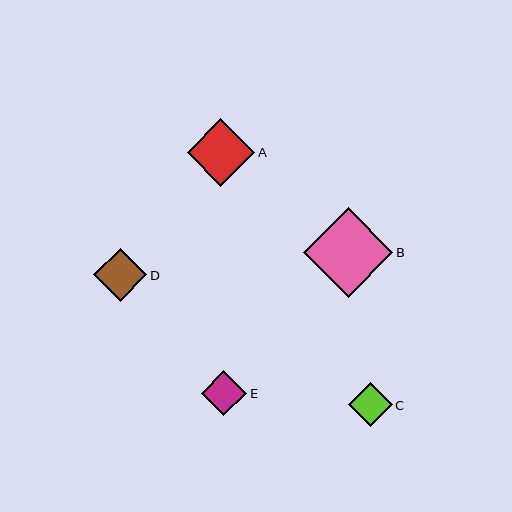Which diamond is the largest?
Diamond B is the largest with a size of approximately 89 pixels.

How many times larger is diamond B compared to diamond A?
Diamond B is approximately 1.3 times the size of diamond A.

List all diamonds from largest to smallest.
From largest to smallest: B, A, D, E, C.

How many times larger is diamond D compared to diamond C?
Diamond D is approximately 1.2 times the size of diamond C.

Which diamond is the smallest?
Diamond C is the smallest with a size of approximately 44 pixels.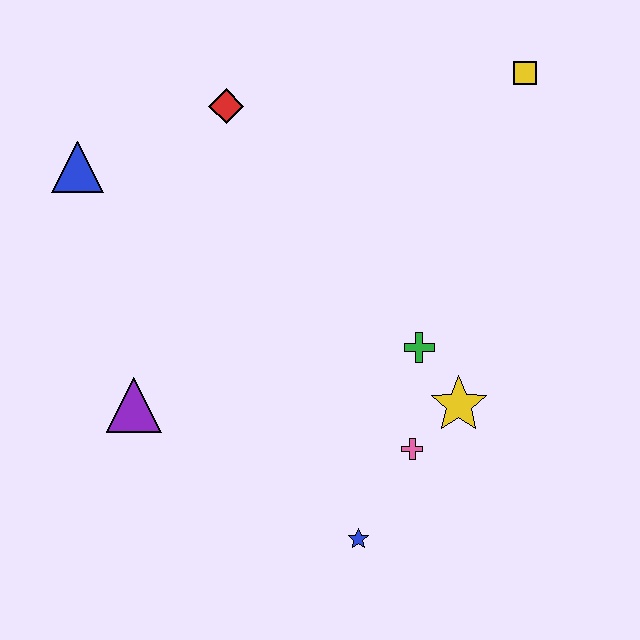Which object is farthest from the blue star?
The yellow square is farthest from the blue star.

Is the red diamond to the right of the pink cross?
No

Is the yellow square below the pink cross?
No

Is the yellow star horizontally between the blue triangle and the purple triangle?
No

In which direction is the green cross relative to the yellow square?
The green cross is below the yellow square.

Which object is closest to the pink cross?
The yellow star is closest to the pink cross.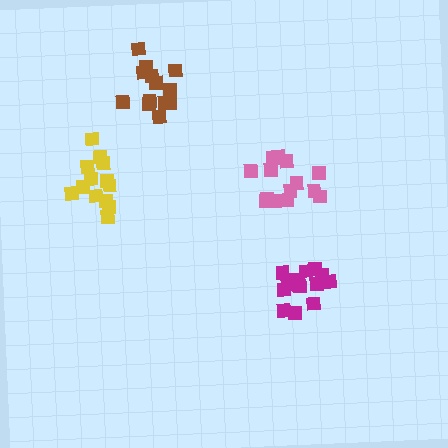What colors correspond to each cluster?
The clusters are colored: magenta, pink, brown, yellow.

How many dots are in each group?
Group 1: 14 dots, Group 2: 14 dots, Group 3: 13 dots, Group 4: 13 dots (54 total).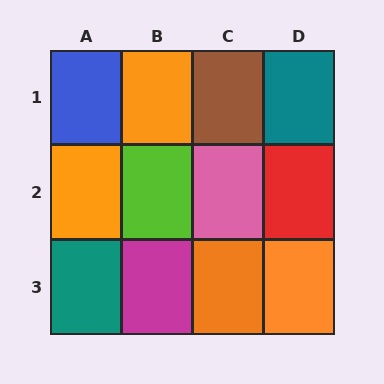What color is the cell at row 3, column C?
Orange.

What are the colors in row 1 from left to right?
Blue, orange, brown, teal.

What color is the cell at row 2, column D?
Red.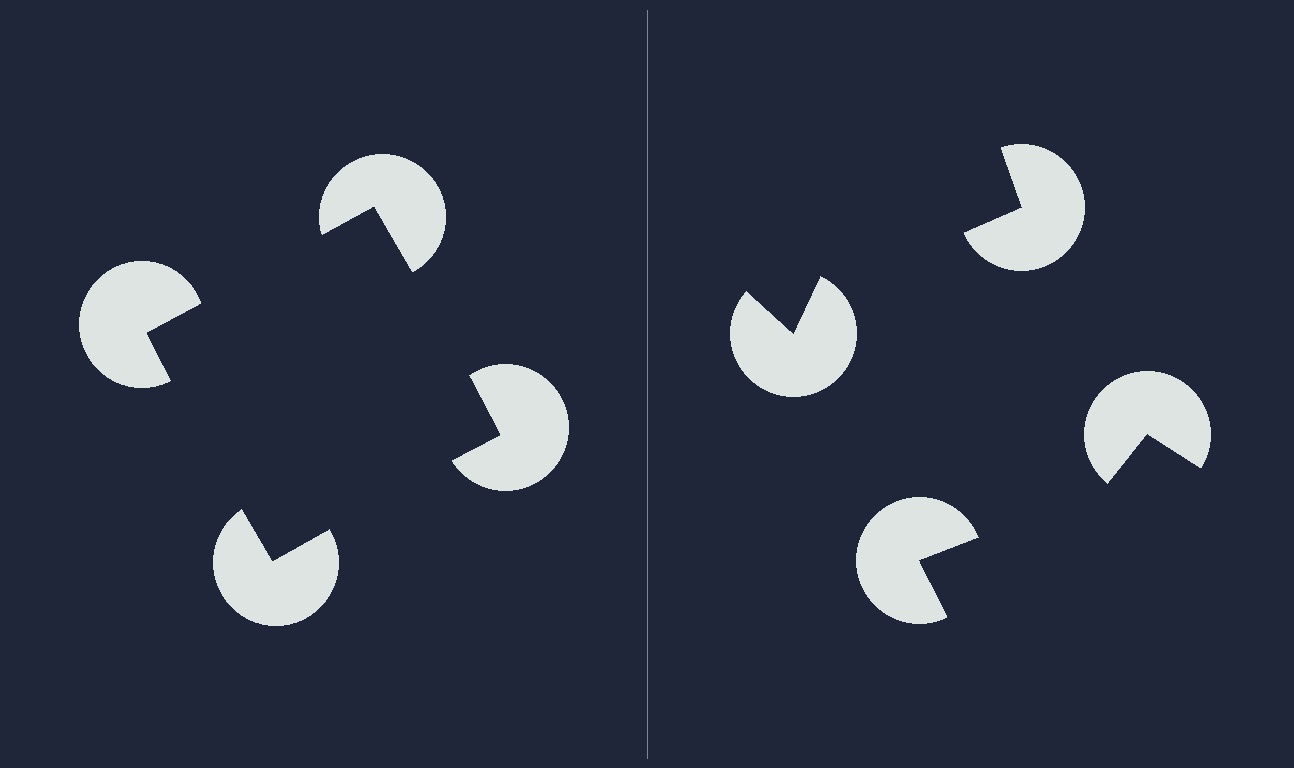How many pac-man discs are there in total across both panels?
8 — 4 on each side.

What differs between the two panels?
The pac-man discs are positioned identically on both sides; only the wedge orientations differ. On the left they align to a square; on the right they are misaligned.